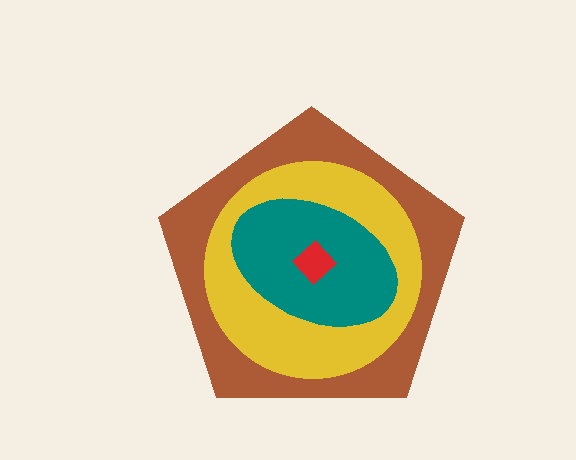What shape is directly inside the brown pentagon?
The yellow circle.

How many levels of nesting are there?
4.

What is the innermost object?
The red diamond.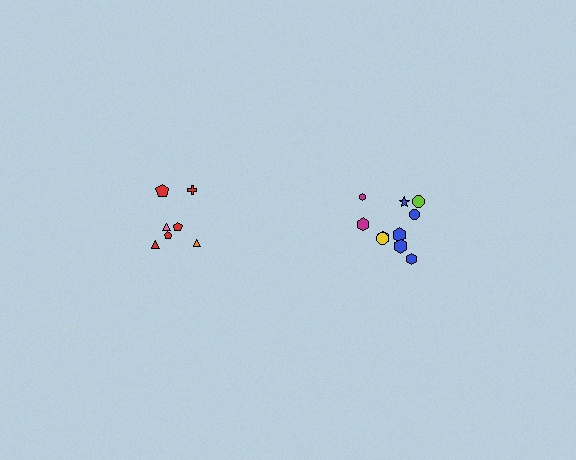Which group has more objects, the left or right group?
The right group.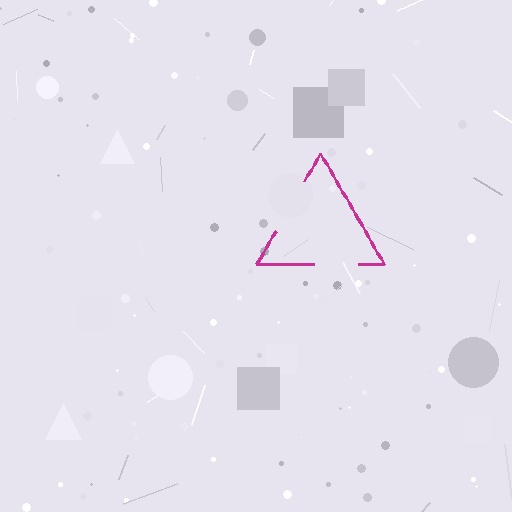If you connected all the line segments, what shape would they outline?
They would outline a triangle.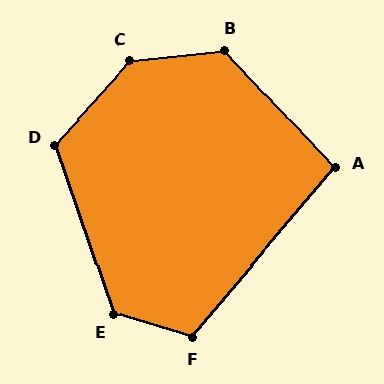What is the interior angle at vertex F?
Approximately 114 degrees (obtuse).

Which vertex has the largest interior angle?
C, at approximately 138 degrees.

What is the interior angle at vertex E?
Approximately 125 degrees (obtuse).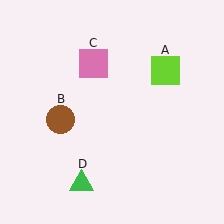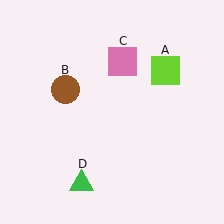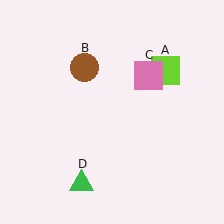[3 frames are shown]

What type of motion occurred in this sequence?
The brown circle (object B), pink square (object C) rotated clockwise around the center of the scene.